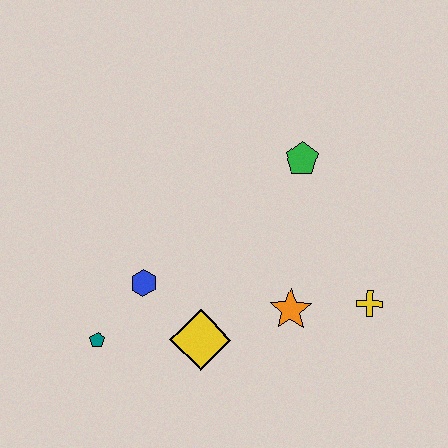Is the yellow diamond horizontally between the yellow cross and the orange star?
No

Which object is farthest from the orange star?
The teal pentagon is farthest from the orange star.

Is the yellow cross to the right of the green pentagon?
Yes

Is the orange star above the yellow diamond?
Yes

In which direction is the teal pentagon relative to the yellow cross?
The teal pentagon is to the left of the yellow cross.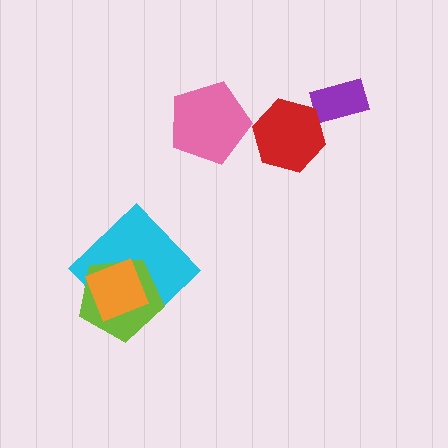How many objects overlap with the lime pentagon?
2 objects overlap with the lime pentagon.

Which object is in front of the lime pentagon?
The orange diamond is in front of the lime pentagon.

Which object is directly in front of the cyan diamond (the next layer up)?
The lime pentagon is directly in front of the cyan diamond.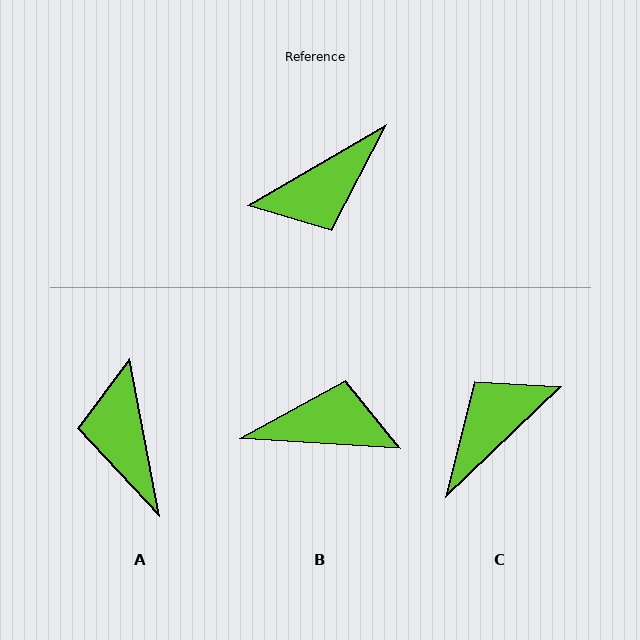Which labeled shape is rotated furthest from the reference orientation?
C, about 166 degrees away.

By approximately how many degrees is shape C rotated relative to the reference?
Approximately 166 degrees clockwise.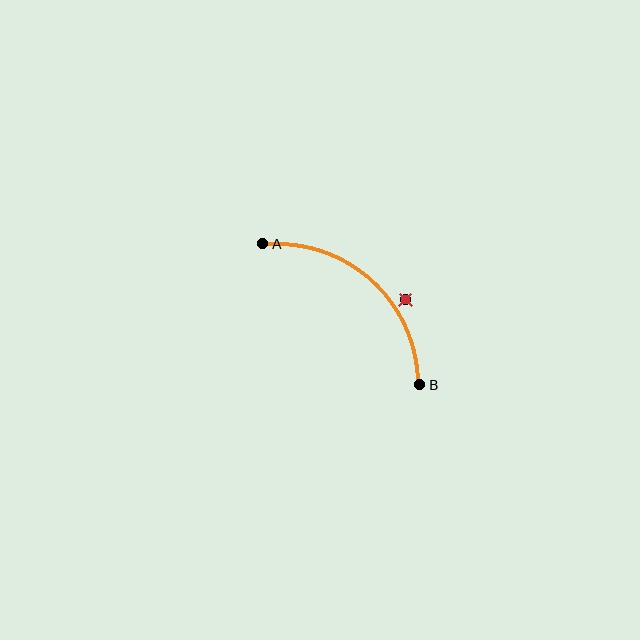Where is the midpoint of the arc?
The arc midpoint is the point on the curve farthest from the straight line joining A and B. It sits above and to the right of that line.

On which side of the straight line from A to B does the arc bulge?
The arc bulges above and to the right of the straight line connecting A and B.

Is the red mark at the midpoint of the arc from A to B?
No — the red mark does not lie on the arc at all. It sits slightly outside the curve.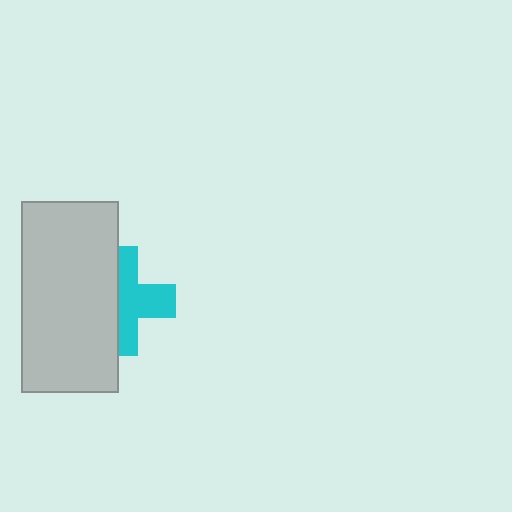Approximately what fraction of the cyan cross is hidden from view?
Roughly 46% of the cyan cross is hidden behind the light gray rectangle.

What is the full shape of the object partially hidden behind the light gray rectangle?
The partially hidden object is a cyan cross.